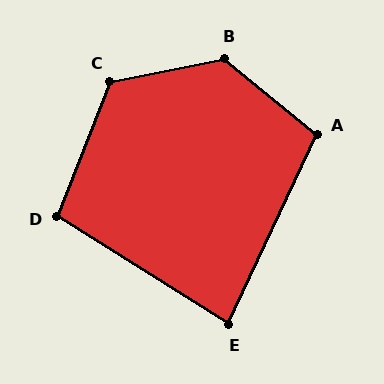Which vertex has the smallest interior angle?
E, at approximately 83 degrees.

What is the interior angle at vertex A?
Approximately 105 degrees (obtuse).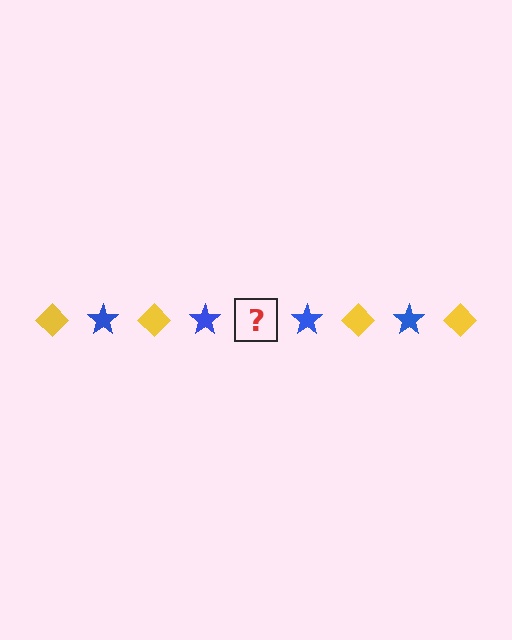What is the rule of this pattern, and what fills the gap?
The rule is that the pattern alternates between yellow diamond and blue star. The gap should be filled with a yellow diamond.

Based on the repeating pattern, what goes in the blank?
The blank should be a yellow diamond.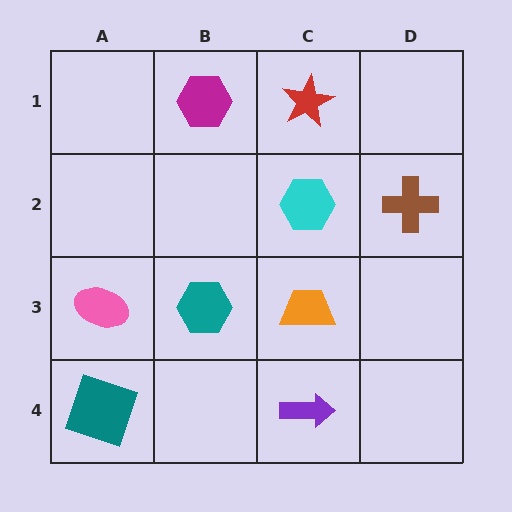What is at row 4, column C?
A purple arrow.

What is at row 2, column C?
A cyan hexagon.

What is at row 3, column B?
A teal hexagon.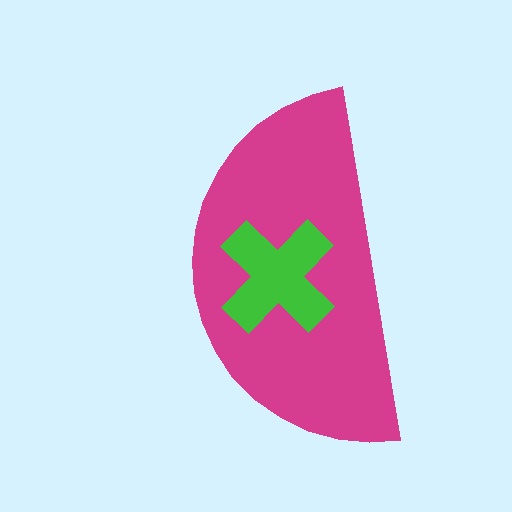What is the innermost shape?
The green cross.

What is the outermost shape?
The magenta semicircle.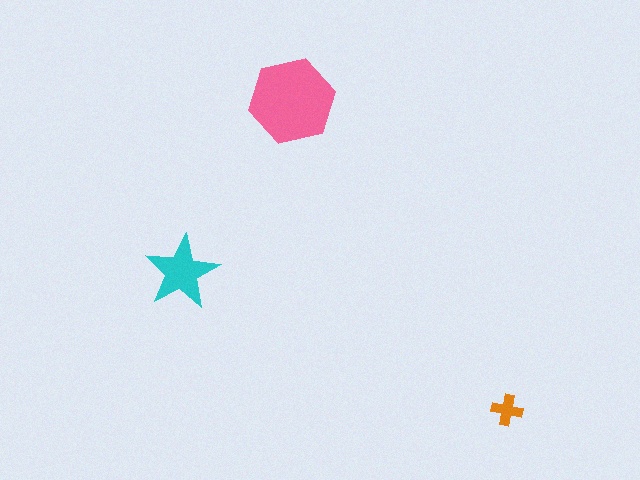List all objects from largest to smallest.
The pink hexagon, the cyan star, the orange cross.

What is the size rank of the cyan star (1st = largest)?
2nd.